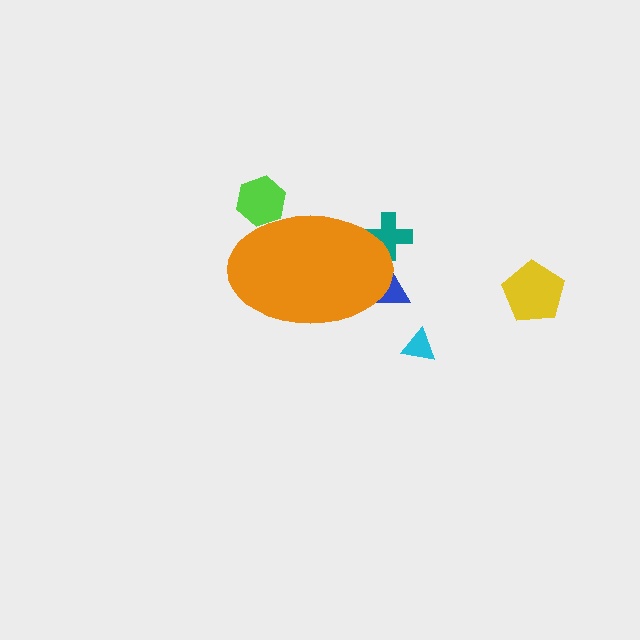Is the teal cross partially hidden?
Yes, the teal cross is partially hidden behind the orange ellipse.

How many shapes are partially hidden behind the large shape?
3 shapes are partially hidden.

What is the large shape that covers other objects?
An orange ellipse.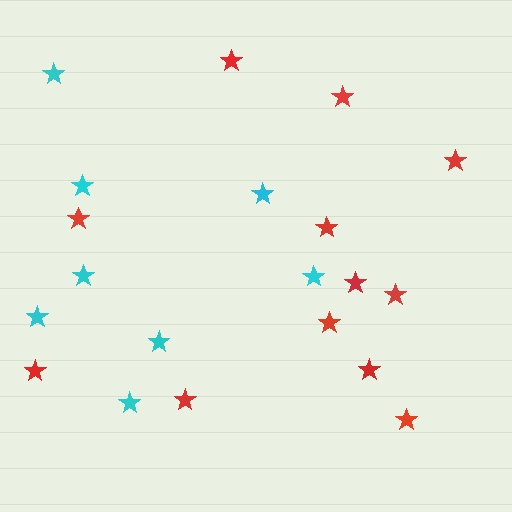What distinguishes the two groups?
There are 2 groups: one group of red stars (12) and one group of cyan stars (8).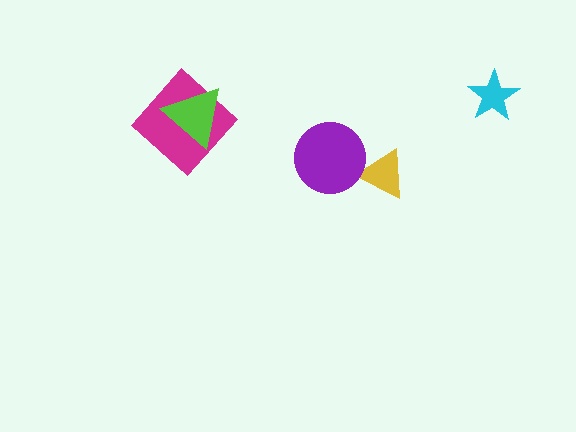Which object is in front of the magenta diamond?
The lime triangle is in front of the magenta diamond.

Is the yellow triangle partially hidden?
Yes, it is partially covered by another shape.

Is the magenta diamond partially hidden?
Yes, it is partially covered by another shape.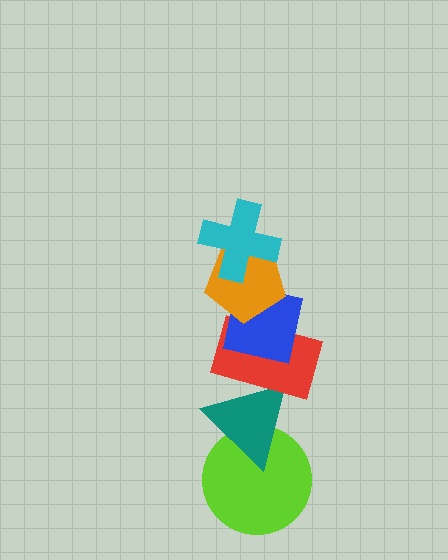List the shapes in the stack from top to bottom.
From top to bottom: the cyan cross, the orange pentagon, the blue square, the red rectangle, the teal triangle, the lime circle.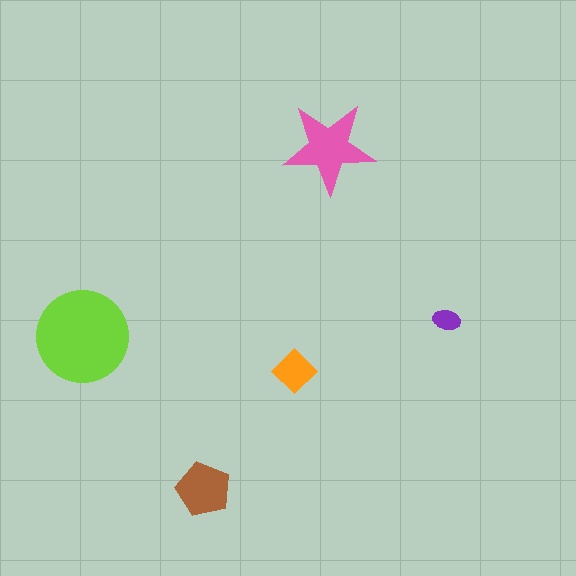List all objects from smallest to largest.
The purple ellipse, the orange diamond, the brown pentagon, the pink star, the lime circle.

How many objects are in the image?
There are 5 objects in the image.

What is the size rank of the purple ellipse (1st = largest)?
5th.